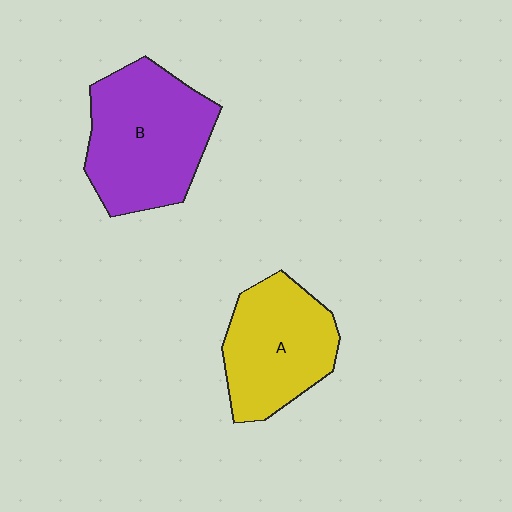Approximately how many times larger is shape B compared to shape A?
Approximately 1.2 times.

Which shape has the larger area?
Shape B (purple).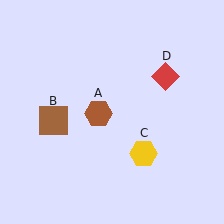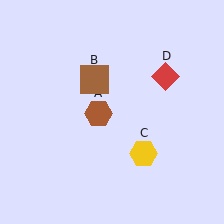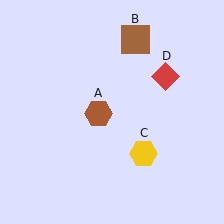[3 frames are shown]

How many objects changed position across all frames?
1 object changed position: brown square (object B).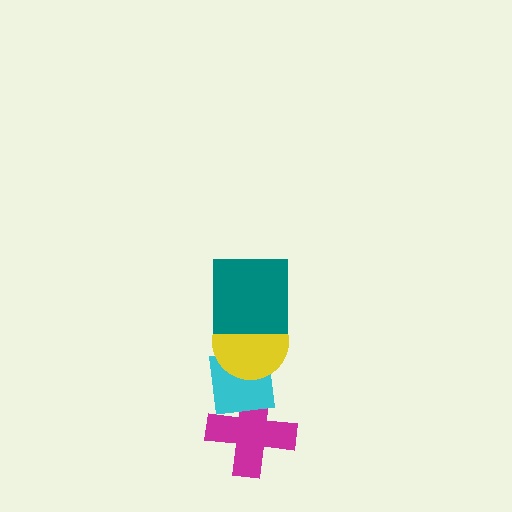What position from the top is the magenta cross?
The magenta cross is 4th from the top.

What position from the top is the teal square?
The teal square is 1st from the top.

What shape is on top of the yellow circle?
The teal square is on top of the yellow circle.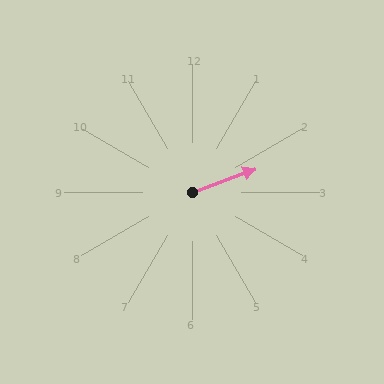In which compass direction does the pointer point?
East.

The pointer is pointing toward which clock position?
Roughly 2 o'clock.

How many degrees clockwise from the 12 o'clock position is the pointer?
Approximately 70 degrees.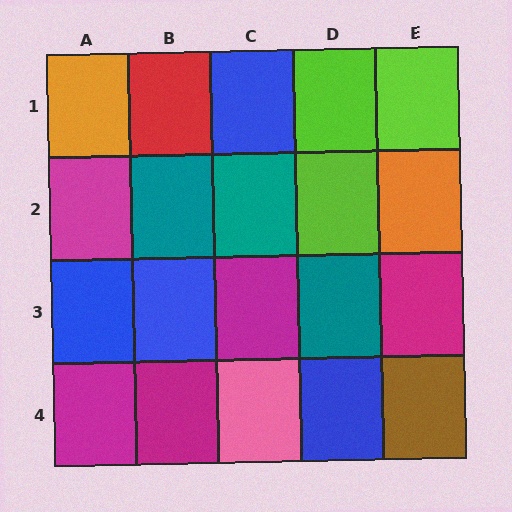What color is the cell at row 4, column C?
Pink.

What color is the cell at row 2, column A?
Magenta.